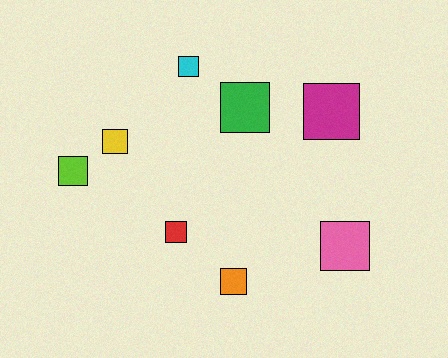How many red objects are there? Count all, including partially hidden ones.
There is 1 red object.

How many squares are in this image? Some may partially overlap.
There are 8 squares.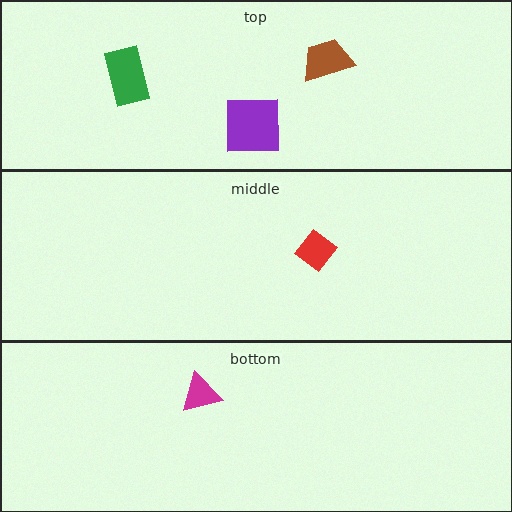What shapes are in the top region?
The green rectangle, the purple square, the brown trapezoid.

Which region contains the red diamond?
The middle region.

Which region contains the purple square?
The top region.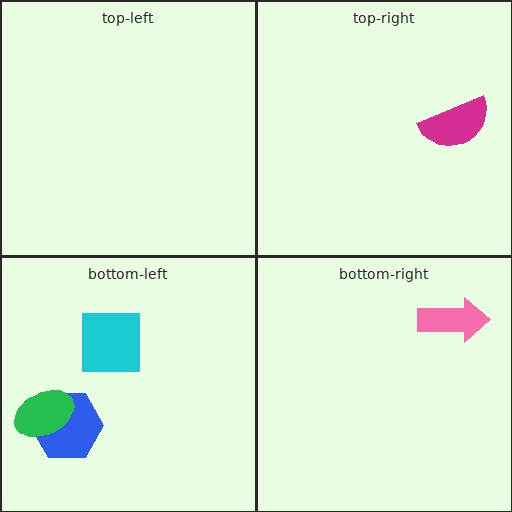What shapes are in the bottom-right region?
The pink arrow.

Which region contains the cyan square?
The bottom-left region.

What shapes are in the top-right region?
The magenta semicircle.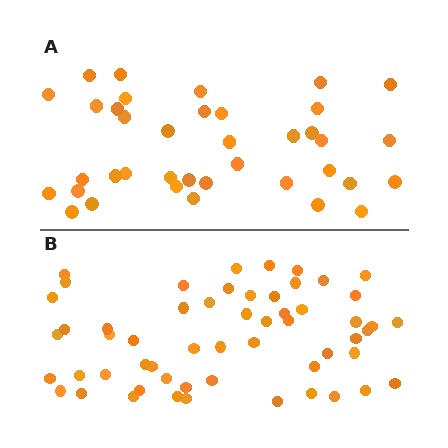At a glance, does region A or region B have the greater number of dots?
Region B (the bottom region) has more dots.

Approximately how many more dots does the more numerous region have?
Region B has approximately 20 more dots than region A.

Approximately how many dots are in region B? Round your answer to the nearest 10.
About 60 dots. (The exact count is 56, which rounds to 60.)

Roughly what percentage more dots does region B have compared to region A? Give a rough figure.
About 45% more.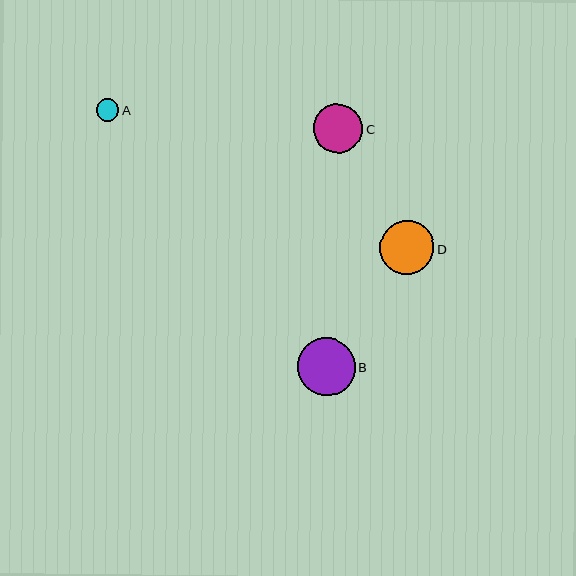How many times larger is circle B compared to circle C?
Circle B is approximately 1.2 times the size of circle C.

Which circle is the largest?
Circle B is the largest with a size of approximately 57 pixels.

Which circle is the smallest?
Circle A is the smallest with a size of approximately 22 pixels.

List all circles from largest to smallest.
From largest to smallest: B, D, C, A.